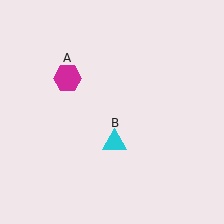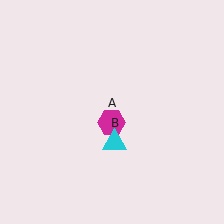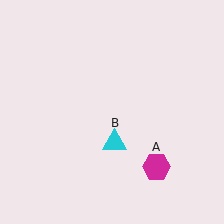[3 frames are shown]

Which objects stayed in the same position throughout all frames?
Cyan triangle (object B) remained stationary.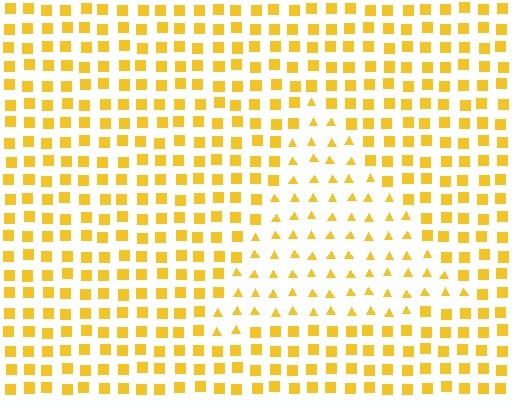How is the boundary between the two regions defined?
The boundary is defined by a change in element shape: triangles inside vs. squares outside. All elements share the same color and spacing.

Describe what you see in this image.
The image is filled with small yellow elements arranged in a uniform grid. A triangle-shaped region contains triangles, while the surrounding area contains squares. The boundary is defined purely by the change in element shape.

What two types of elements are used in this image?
The image uses triangles inside the triangle region and squares outside it.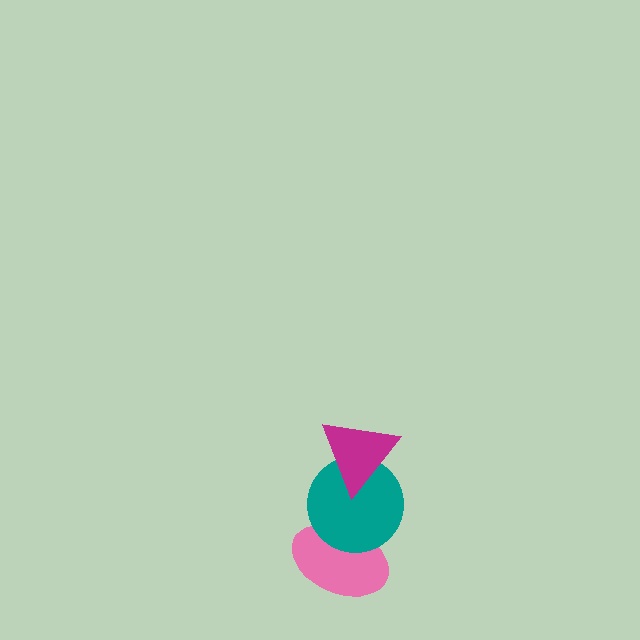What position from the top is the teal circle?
The teal circle is 2nd from the top.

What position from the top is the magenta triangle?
The magenta triangle is 1st from the top.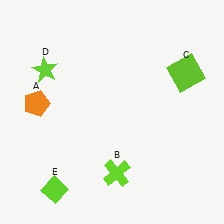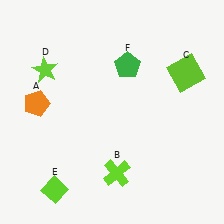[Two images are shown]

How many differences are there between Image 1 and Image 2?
There is 1 difference between the two images.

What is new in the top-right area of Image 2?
A green pentagon (F) was added in the top-right area of Image 2.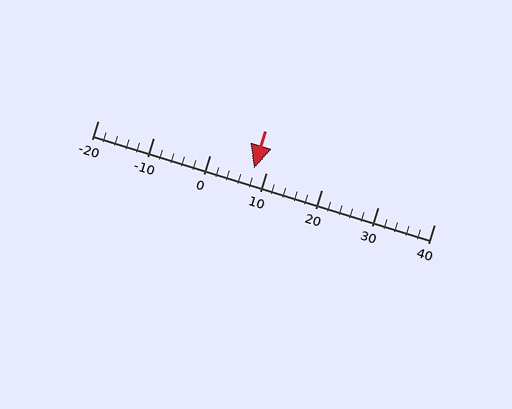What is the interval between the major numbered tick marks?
The major tick marks are spaced 10 units apart.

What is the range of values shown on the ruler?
The ruler shows values from -20 to 40.